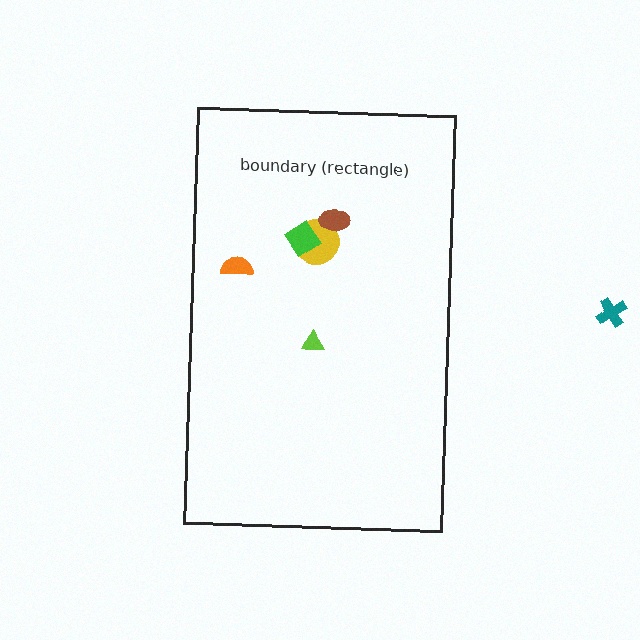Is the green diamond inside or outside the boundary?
Inside.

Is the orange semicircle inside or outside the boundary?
Inside.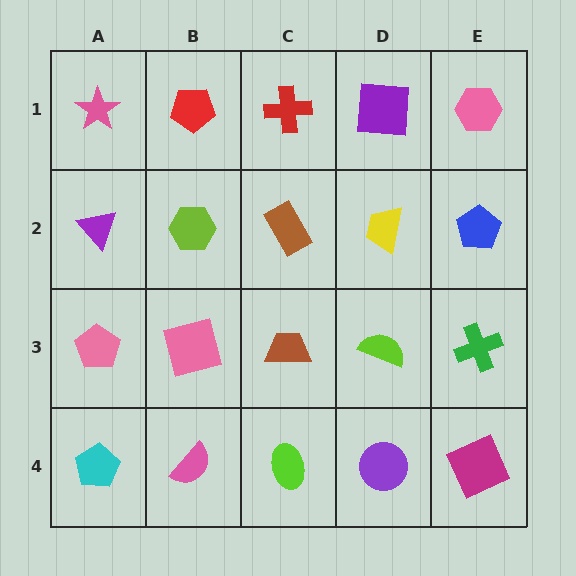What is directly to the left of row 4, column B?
A cyan pentagon.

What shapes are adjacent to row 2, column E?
A pink hexagon (row 1, column E), a green cross (row 3, column E), a yellow trapezoid (row 2, column D).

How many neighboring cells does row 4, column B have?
3.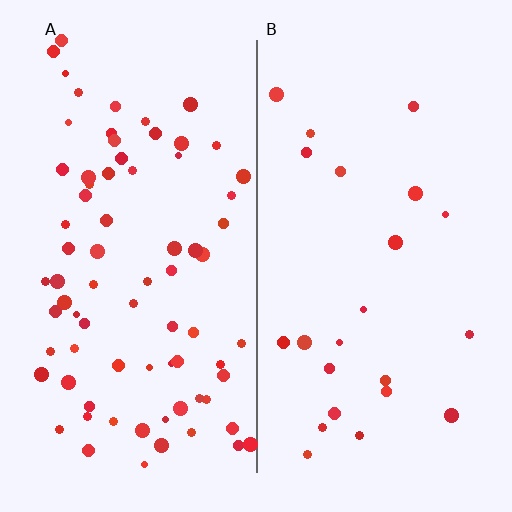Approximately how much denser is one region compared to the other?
Approximately 3.3× — region A over region B.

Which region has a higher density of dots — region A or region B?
A (the left).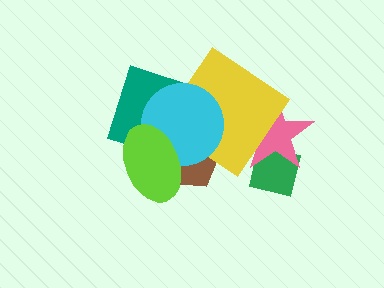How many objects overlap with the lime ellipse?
3 objects overlap with the lime ellipse.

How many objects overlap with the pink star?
2 objects overlap with the pink star.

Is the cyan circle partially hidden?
Yes, it is partially covered by another shape.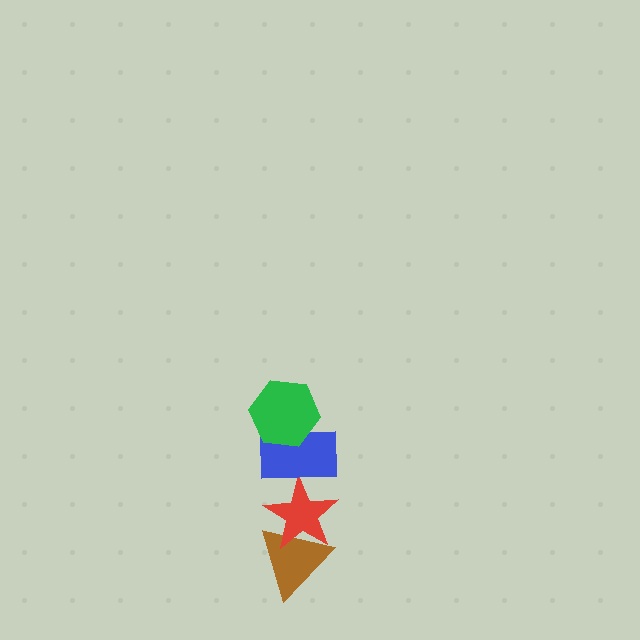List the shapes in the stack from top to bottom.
From top to bottom: the green hexagon, the blue rectangle, the red star, the brown triangle.